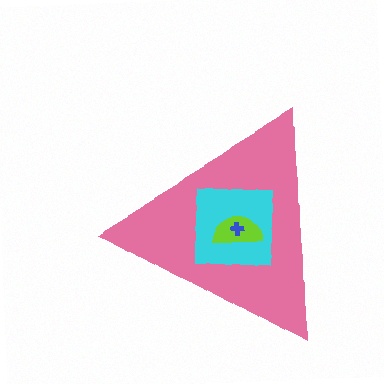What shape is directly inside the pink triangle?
The cyan square.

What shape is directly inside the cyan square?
The lime semicircle.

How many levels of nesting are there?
4.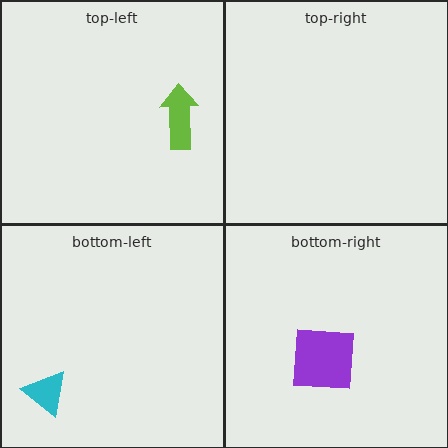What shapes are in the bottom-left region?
The cyan triangle.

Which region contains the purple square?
The bottom-right region.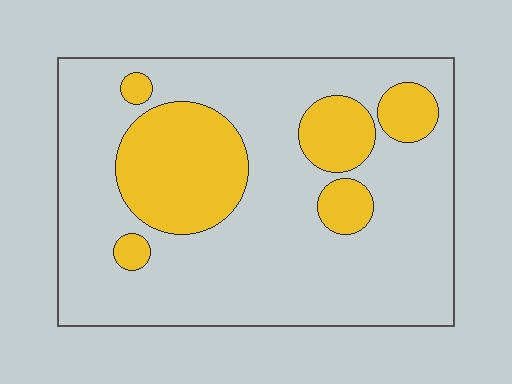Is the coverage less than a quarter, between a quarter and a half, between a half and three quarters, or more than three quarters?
Less than a quarter.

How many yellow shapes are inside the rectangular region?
6.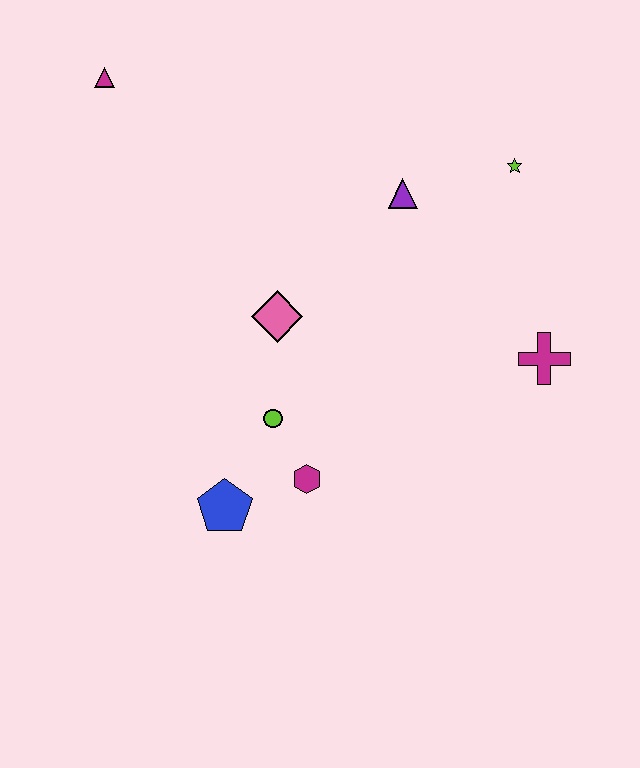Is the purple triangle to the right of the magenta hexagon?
Yes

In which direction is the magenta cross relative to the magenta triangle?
The magenta cross is to the right of the magenta triangle.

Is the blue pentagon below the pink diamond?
Yes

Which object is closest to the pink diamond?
The lime circle is closest to the pink diamond.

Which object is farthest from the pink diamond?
The magenta triangle is farthest from the pink diamond.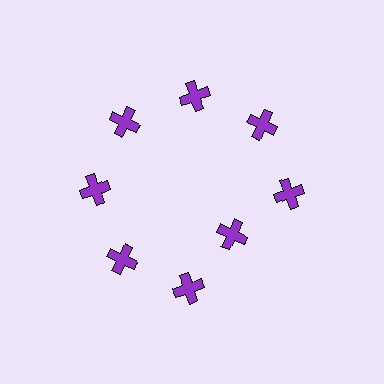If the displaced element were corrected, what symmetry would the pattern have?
It would have 8-fold rotational symmetry — the pattern would map onto itself every 45 degrees.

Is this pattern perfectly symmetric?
No. The 8 purple crosses are arranged in a ring, but one element near the 4 o'clock position is pulled inward toward the center, breaking the 8-fold rotational symmetry.